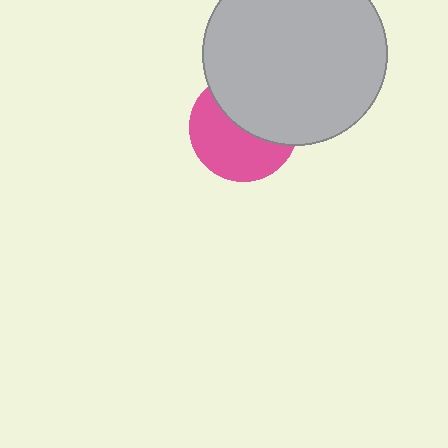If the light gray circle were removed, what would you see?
You would see the complete pink circle.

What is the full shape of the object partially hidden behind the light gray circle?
The partially hidden object is a pink circle.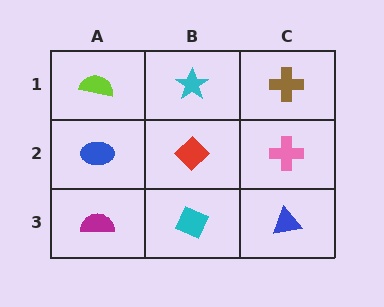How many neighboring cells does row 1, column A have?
2.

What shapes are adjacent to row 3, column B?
A red diamond (row 2, column B), a magenta semicircle (row 3, column A), a blue triangle (row 3, column C).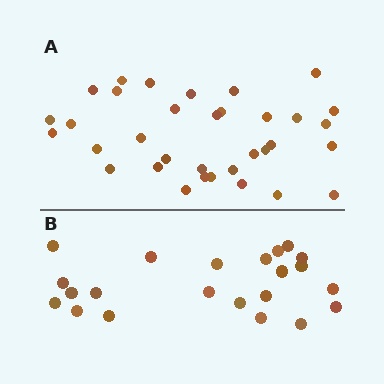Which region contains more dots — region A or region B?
Region A (the top region) has more dots.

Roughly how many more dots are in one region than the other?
Region A has roughly 12 or so more dots than region B.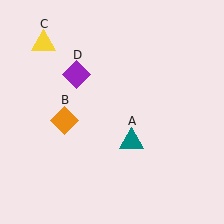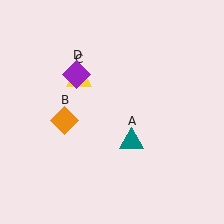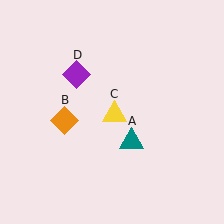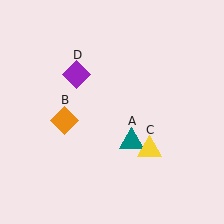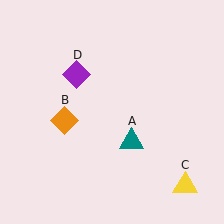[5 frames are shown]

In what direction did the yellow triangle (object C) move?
The yellow triangle (object C) moved down and to the right.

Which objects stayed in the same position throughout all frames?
Teal triangle (object A) and orange diamond (object B) and purple diamond (object D) remained stationary.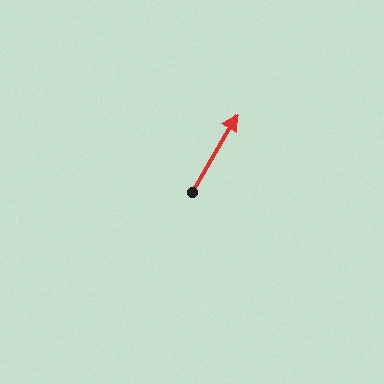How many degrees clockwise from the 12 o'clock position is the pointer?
Approximately 30 degrees.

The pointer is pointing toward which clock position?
Roughly 1 o'clock.